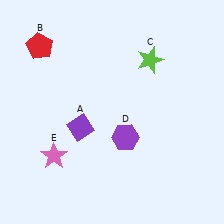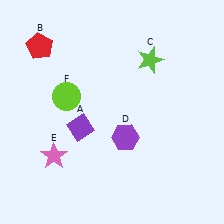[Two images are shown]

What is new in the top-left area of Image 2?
A lime circle (F) was added in the top-left area of Image 2.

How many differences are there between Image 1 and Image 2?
There is 1 difference between the two images.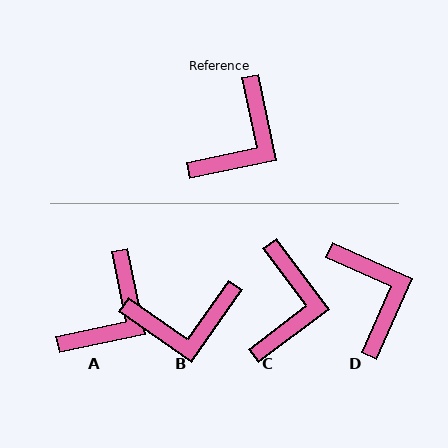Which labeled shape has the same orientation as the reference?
A.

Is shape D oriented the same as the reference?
No, it is off by about 54 degrees.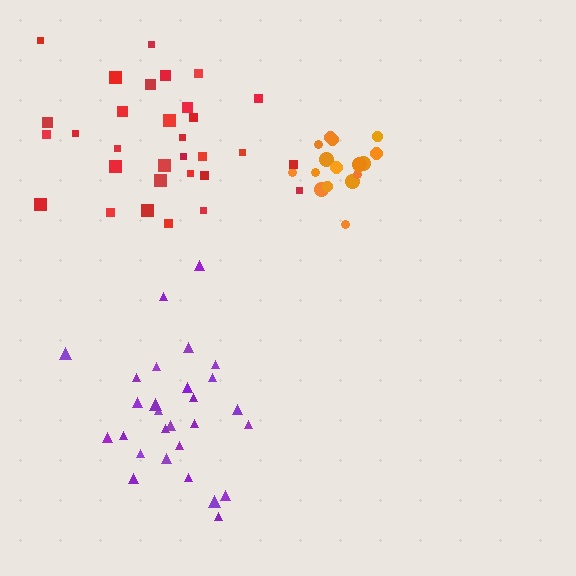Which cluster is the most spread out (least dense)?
Red.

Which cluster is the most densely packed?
Orange.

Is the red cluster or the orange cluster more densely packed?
Orange.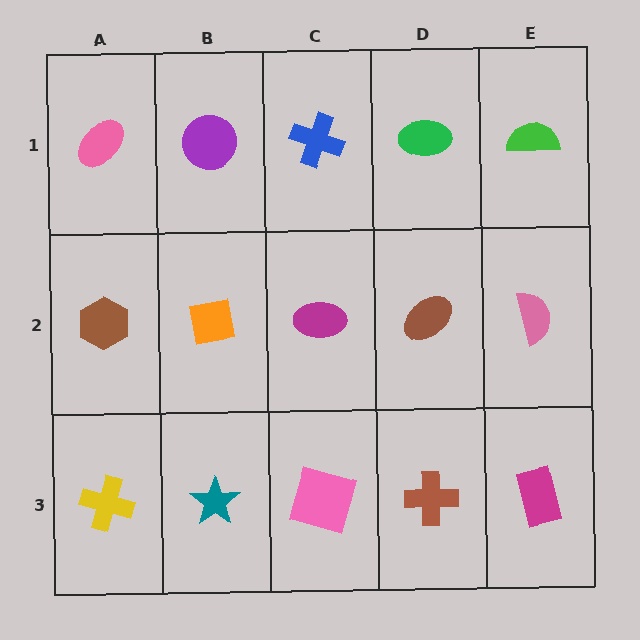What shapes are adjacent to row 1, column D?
A brown ellipse (row 2, column D), a blue cross (row 1, column C), a green semicircle (row 1, column E).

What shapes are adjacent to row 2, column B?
A purple circle (row 1, column B), a teal star (row 3, column B), a brown hexagon (row 2, column A), a magenta ellipse (row 2, column C).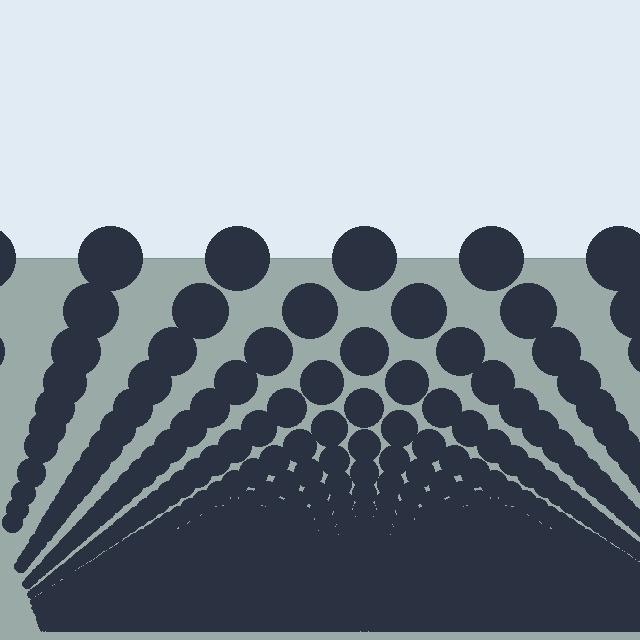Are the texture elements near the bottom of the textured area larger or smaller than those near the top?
Smaller. The gradient is inverted — elements near the bottom are smaller and denser.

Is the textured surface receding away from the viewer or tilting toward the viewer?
The surface appears to tilt toward the viewer. Texture elements get larger and sparser toward the top.